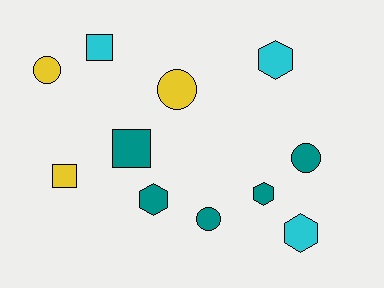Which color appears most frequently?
Teal, with 5 objects.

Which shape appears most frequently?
Hexagon, with 4 objects.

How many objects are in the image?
There are 11 objects.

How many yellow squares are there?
There is 1 yellow square.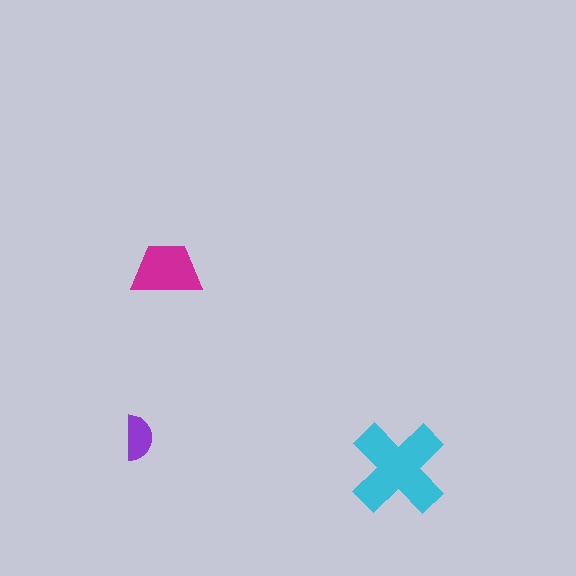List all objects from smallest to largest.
The purple semicircle, the magenta trapezoid, the cyan cross.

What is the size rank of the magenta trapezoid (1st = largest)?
2nd.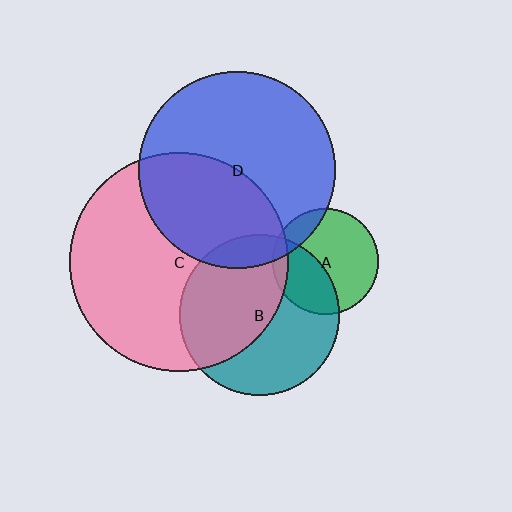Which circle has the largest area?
Circle C (pink).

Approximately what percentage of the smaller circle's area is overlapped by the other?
Approximately 50%.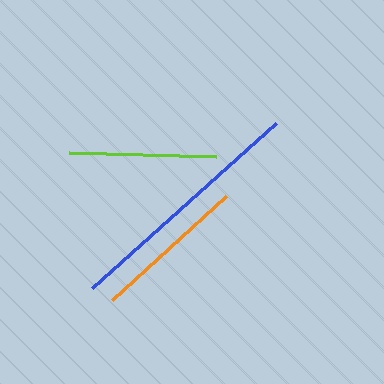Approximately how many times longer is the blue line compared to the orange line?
The blue line is approximately 1.6 times the length of the orange line.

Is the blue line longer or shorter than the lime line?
The blue line is longer than the lime line.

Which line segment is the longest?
The blue line is the longest at approximately 246 pixels.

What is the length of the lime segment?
The lime segment is approximately 148 pixels long.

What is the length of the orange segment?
The orange segment is approximately 154 pixels long.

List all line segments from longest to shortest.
From longest to shortest: blue, orange, lime.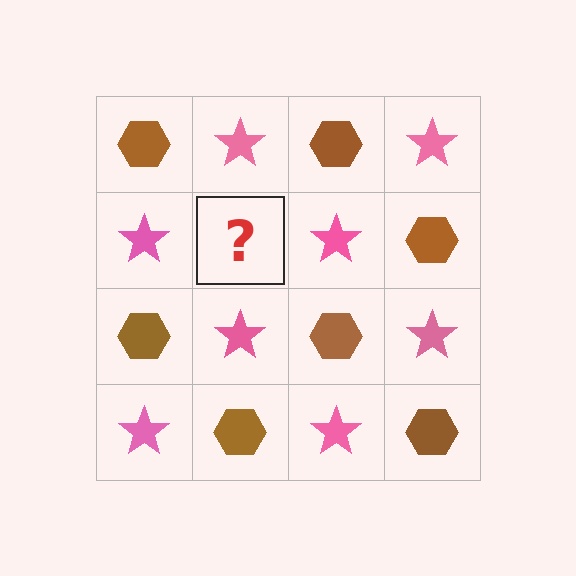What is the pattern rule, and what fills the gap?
The rule is that it alternates brown hexagon and pink star in a checkerboard pattern. The gap should be filled with a brown hexagon.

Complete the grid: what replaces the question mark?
The question mark should be replaced with a brown hexagon.